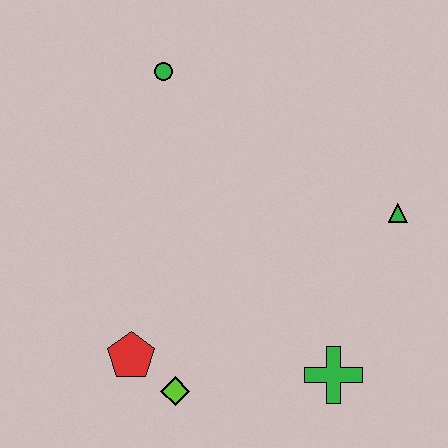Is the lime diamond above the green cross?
No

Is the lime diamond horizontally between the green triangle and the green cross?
No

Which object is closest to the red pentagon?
The lime diamond is closest to the red pentagon.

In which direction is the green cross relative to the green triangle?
The green cross is below the green triangle.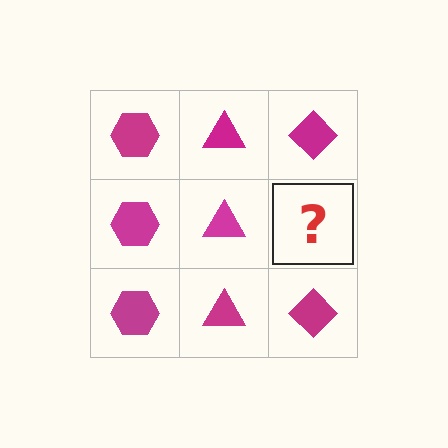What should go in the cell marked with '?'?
The missing cell should contain a magenta diamond.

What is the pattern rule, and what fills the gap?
The rule is that each column has a consistent shape. The gap should be filled with a magenta diamond.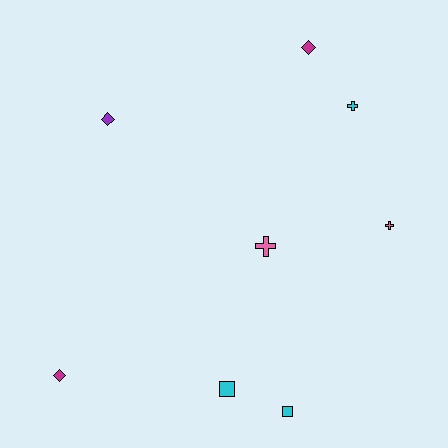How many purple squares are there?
There are no purple squares.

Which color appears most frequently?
Cyan, with 3 objects.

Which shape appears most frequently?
Cross, with 3 objects.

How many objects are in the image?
There are 8 objects.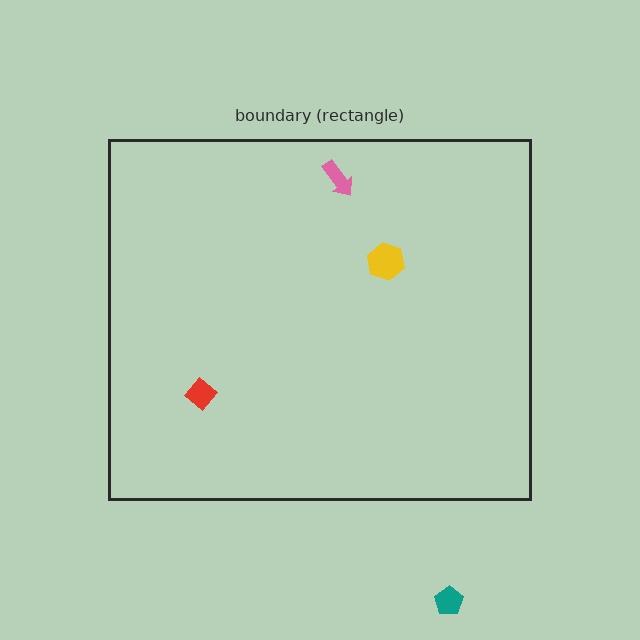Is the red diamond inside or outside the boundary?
Inside.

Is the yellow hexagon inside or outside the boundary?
Inside.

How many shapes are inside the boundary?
3 inside, 1 outside.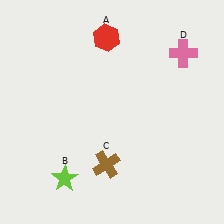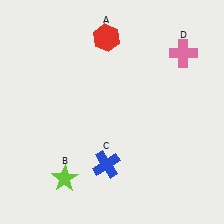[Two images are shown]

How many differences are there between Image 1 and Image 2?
There is 1 difference between the two images.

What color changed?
The cross (C) changed from brown in Image 1 to blue in Image 2.